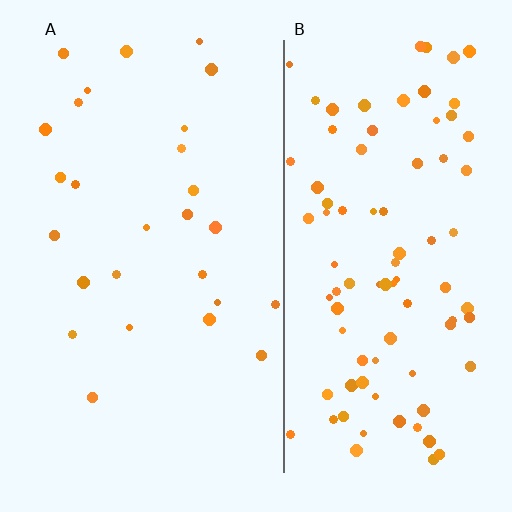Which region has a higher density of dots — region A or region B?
B (the right).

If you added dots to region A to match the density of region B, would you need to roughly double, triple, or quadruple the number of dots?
Approximately triple.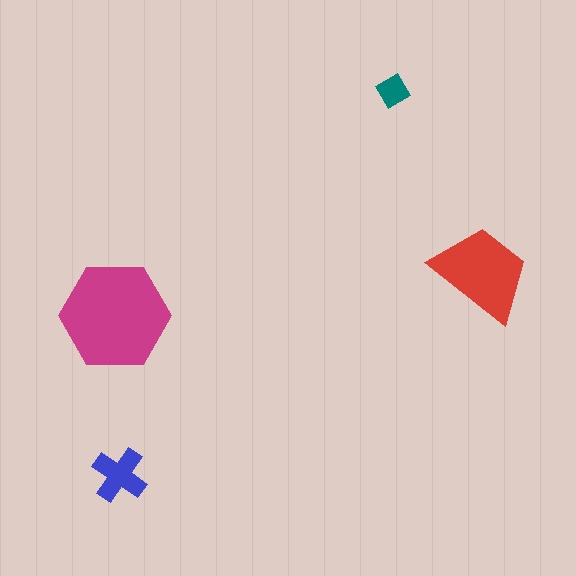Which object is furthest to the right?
The red trapezoid is rightmost.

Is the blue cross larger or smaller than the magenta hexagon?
Smaller.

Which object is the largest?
The magenta hexagon.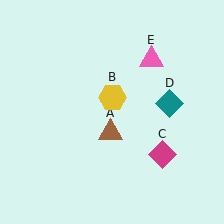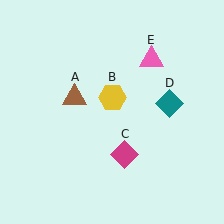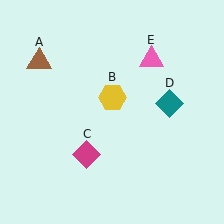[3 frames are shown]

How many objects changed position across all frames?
2 objects changed position: brown triangle (object A), magenta diamond (object C).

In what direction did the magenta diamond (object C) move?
The magenta diamond (object C) moved left.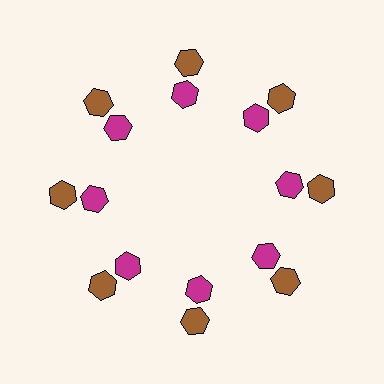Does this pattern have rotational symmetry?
Yes, this pattern has 8-fold rotational symmetry. It looks the same after rotating 45 degrees around the center.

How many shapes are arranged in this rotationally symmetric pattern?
There are 16 shapes, arranged in 8 groups of 2.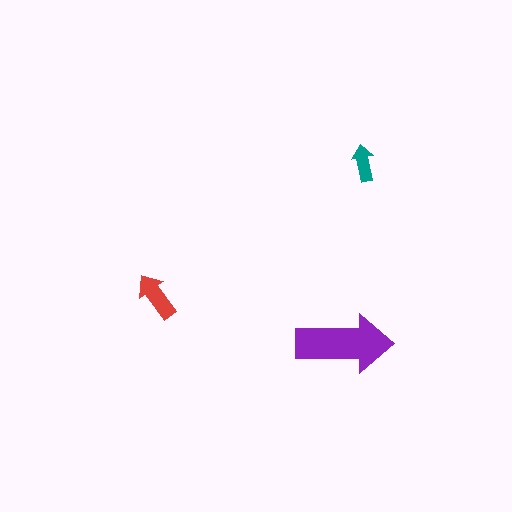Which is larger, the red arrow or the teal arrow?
The red one.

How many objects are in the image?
There are 3 objects in the image.